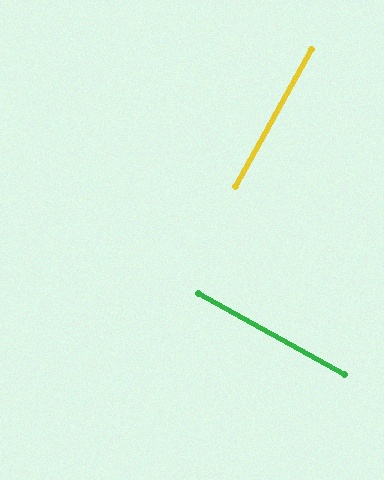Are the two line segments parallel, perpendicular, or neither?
Perpendicular — they meet at approximately 90°.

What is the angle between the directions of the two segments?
Approximately 90 degrees.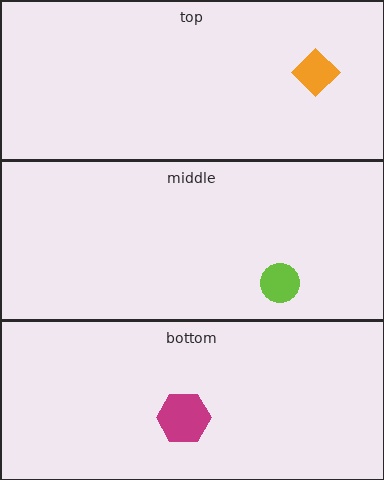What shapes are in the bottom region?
The magenta hexagon.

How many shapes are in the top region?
1.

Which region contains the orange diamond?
The top region.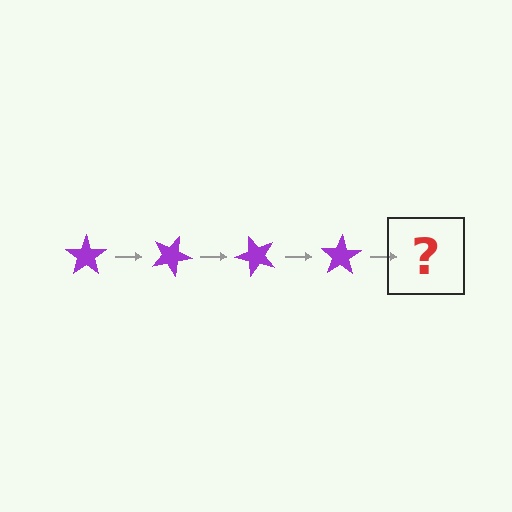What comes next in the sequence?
The next element should be a purple star rotated 100 degrees.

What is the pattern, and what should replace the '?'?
The pattern is that the star rotates 25 degrees each step. The '?' should be a purple star rotated 100 degrees.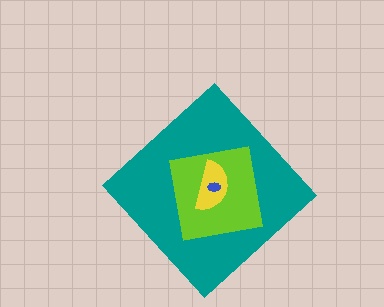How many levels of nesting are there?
4.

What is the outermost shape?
The teal diamond.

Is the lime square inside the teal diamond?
Yes.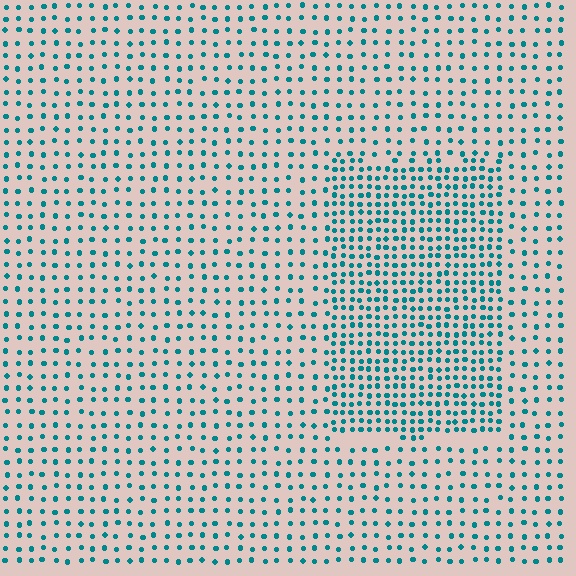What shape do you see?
I see a rectangle.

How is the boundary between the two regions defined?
The boundary is defined by a change in element density (approximately 2.0x ratio). All elements are the same color, size, and shape.